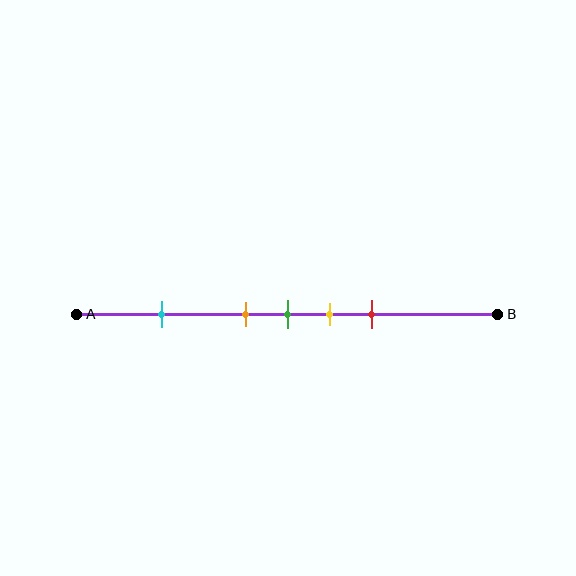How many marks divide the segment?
There are 5 marks dividing the segment.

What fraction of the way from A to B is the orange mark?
The orange mark is approximately 40% (0.4) of the way from A to B.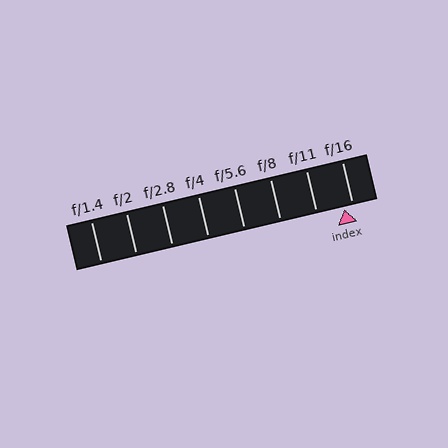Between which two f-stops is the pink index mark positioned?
The index mark is between f/11 and f/16.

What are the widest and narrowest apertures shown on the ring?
The widest aperture shown is f/1.4 and the narrowest is f/16.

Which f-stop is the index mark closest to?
The index mark is closest to f/16.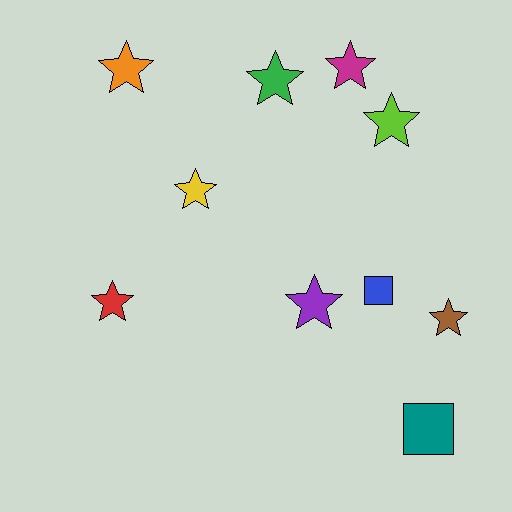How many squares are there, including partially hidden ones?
There are 2 squares.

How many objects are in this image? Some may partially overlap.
There are 10 objects.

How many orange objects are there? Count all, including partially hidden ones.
There is 1 orange object.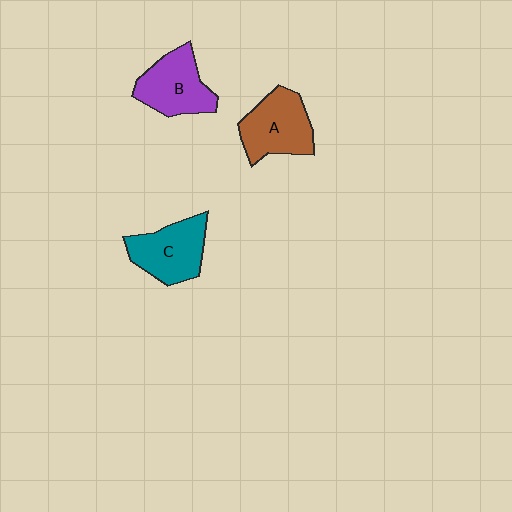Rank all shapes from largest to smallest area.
From largest to smallest: A (brown), C (teal), B (purple).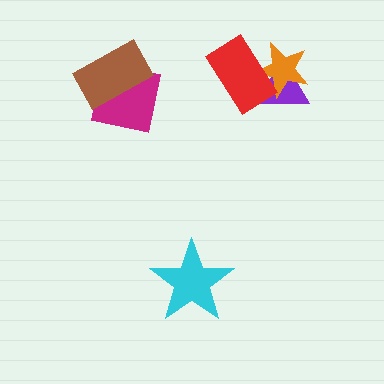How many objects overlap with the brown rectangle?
1 object overlaps with the brown rectangle.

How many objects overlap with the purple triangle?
2 objects overlap with the purple triangle.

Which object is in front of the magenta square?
The brown rectangle is in front of the magenta square.